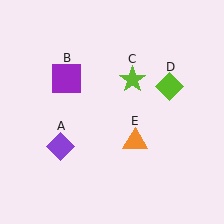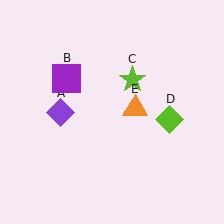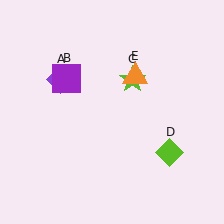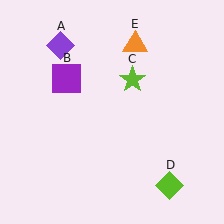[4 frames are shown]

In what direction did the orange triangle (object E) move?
The orange triangle (object E) moved up.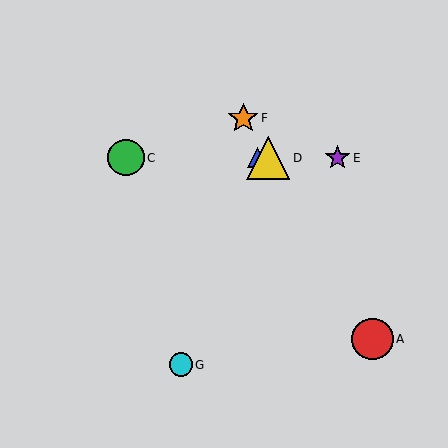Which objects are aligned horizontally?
Objects B, C, D, E are aligned horizontally.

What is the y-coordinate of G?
Object G is at y≈365.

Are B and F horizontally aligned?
No, B is at y≈158 and F is at y≈118.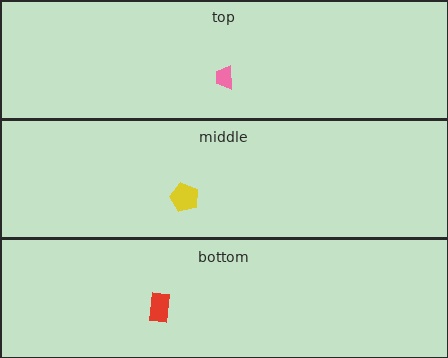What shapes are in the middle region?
The yellow pentagon.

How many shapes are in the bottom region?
1.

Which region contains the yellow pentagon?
The middle region.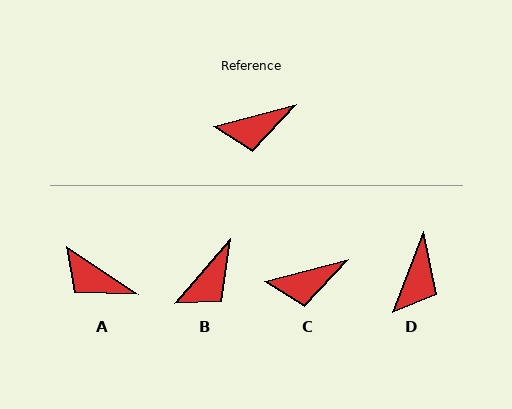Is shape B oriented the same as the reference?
No, it is off by about 35 degrees.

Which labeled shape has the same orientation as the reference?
C.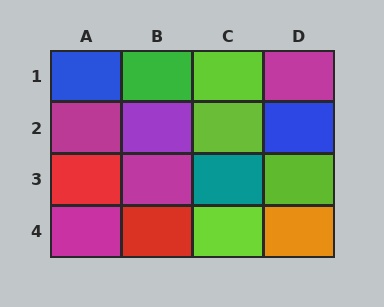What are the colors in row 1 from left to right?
Blue, green, lime, magenta.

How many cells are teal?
1 cell is teal.